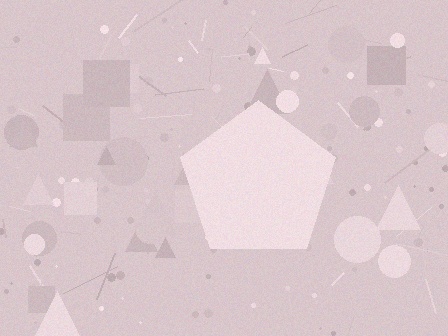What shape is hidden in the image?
A pentagon is hidden in the image.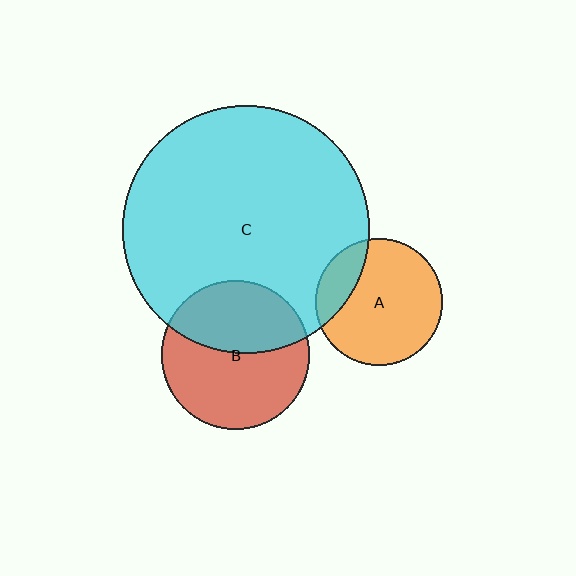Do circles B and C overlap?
Yes.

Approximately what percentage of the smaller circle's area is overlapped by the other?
Approximately 40%.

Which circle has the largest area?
Circle C (cyan).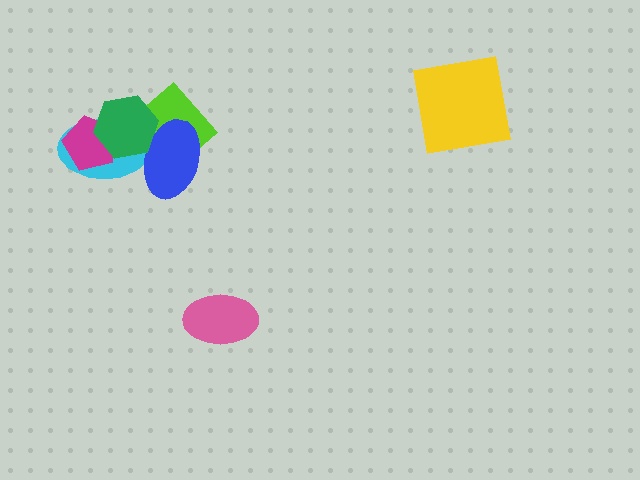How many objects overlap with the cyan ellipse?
4 objects overlap with the cyan ellipse.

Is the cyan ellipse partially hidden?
Yes, it is partially covered by another shape.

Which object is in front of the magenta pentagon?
The green hexagon is in front of the magenta pentagon.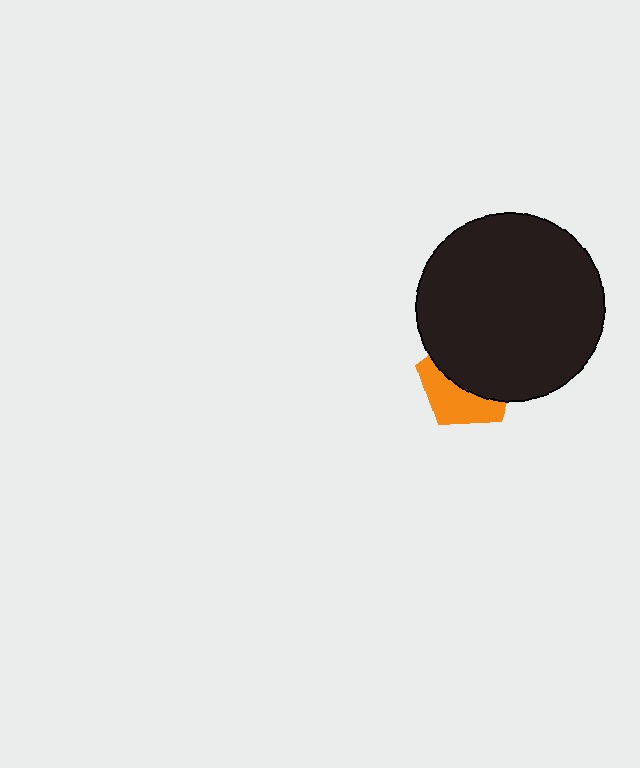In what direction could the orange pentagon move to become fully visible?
The orange pentagon could move down. That would shift it out from behind the black circle entirely.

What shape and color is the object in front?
The object in front is a black circle.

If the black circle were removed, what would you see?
You would see the complete orange pentagon.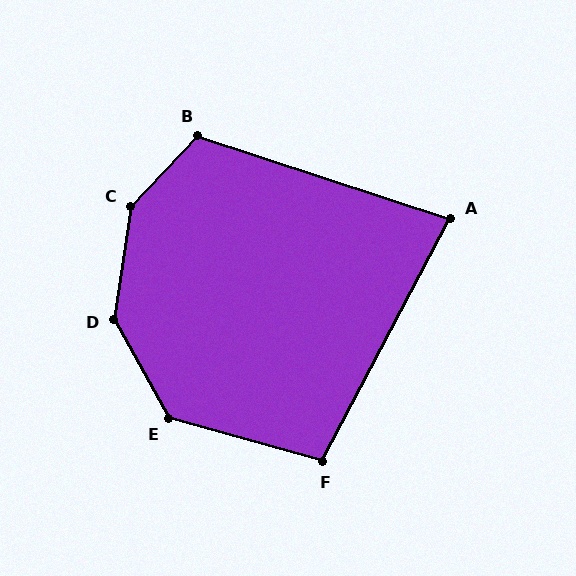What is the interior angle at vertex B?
Approximately 115 degrees (obtuse).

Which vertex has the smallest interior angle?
A, at approximately 80 degrees.